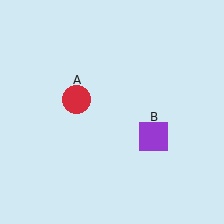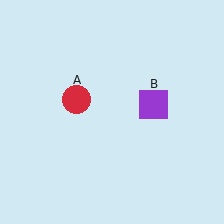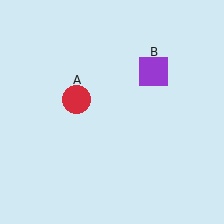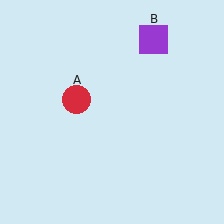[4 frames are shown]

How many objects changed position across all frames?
1 object changed position: purple square (object B).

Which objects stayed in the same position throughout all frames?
Red circle (object A) remained stationary.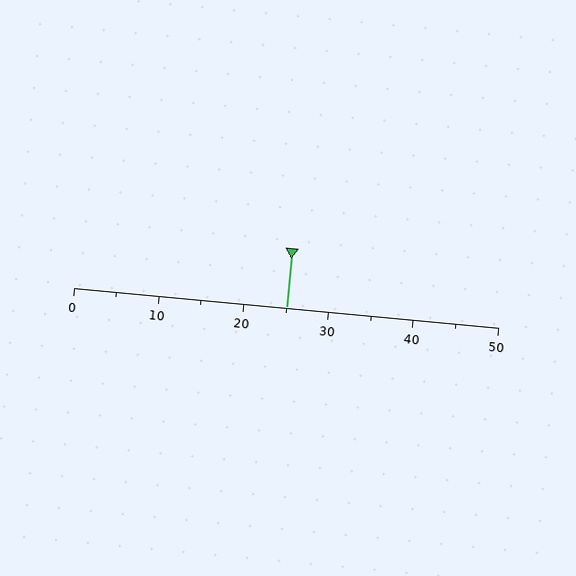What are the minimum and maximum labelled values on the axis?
The axis runs from 0 to 50.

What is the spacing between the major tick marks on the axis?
The major ticks are spaced 10 apart.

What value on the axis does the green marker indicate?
The marker indicates approximately 25.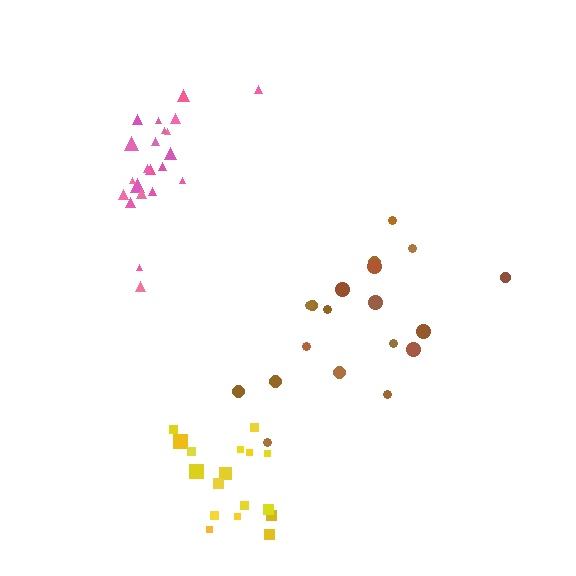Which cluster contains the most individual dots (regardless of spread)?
Pink (22).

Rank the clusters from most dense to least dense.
pink, yellow, brown.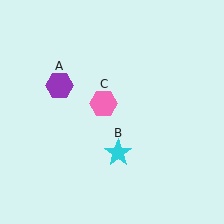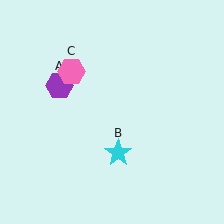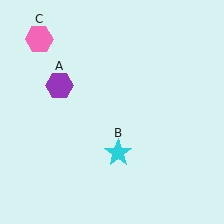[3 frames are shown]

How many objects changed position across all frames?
1 object changed position: pink hexagon (object C).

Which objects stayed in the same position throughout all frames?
Purple hexagon (object A) and cyan star (object B) remained stationary.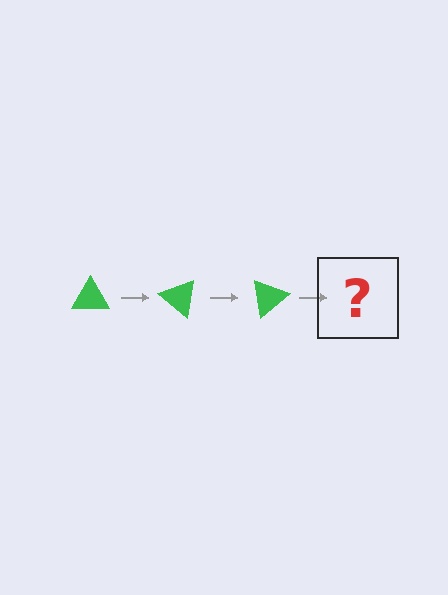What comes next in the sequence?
The next element should be a green triangle rotated 120 degrees.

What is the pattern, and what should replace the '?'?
The pattern is that the triangle rotates 40 degrees each step. The '?' should be a green triangle rotated 120 degrees.